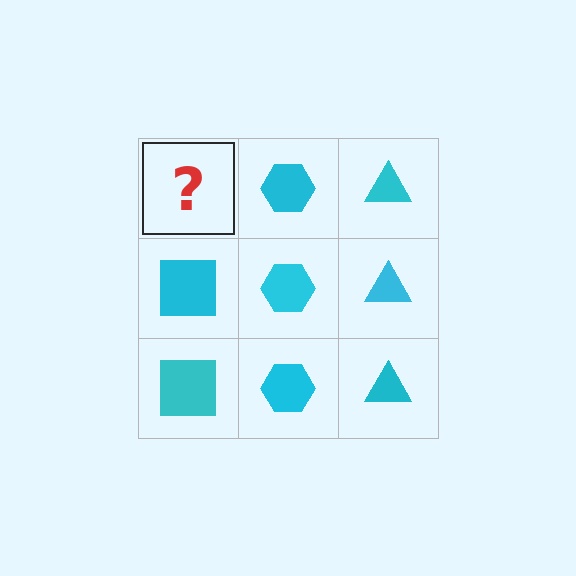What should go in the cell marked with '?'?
The missing cell should contain a cyan square.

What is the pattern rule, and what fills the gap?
The rule is that each column has a consistent shape. The gap should be filled with a cyan square.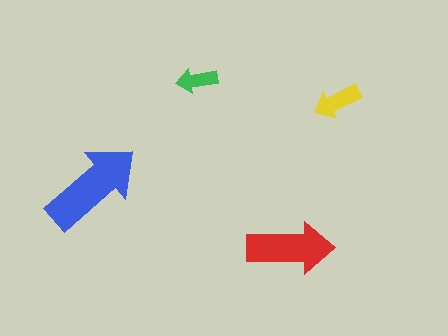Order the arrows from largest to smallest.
the blue one, the red one, the yellow one, the green one.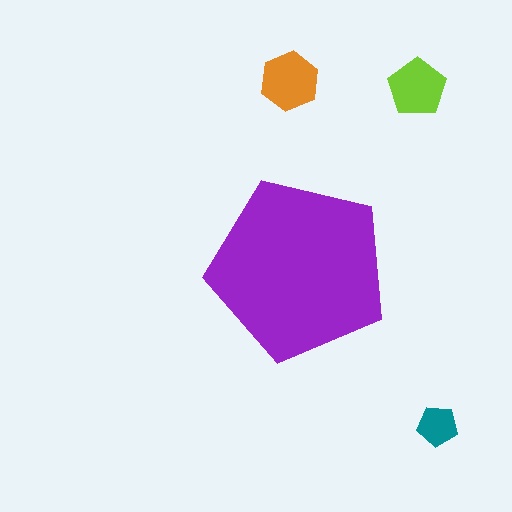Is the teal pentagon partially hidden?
No, the teal pentagon is fully visible.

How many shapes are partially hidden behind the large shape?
0 shapes are partially hidden.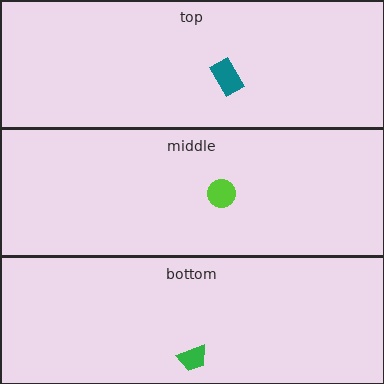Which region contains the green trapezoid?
The bottom region.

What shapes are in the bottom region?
The green trapezoid.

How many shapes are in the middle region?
1.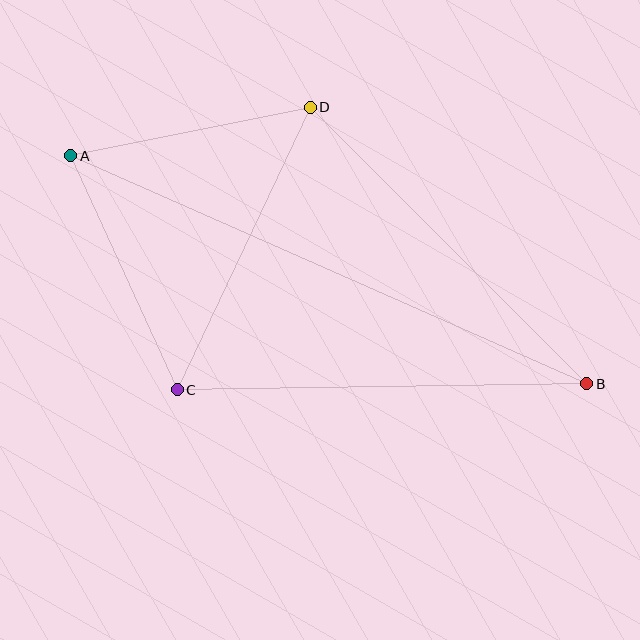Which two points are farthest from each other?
Points A and B are farthest from each other.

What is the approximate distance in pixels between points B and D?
The distance between B and D is approximately 391 pixels.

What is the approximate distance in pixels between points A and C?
The distance between A and C is approximately 257 pixels.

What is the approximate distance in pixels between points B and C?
The distance between B and C is approximately 410 pixels.